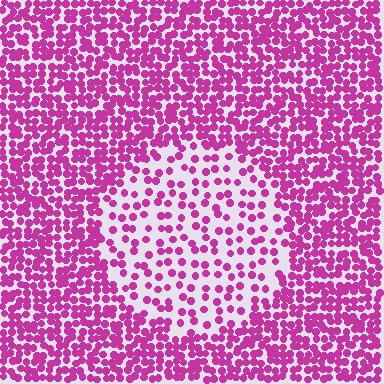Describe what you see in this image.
The image contains small magenta elements arranged at two different densities. A circle-shaped region is visible where the elements are less densely packed than the surrounding area.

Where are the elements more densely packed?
The elements are more densely packed outside the circle boundary.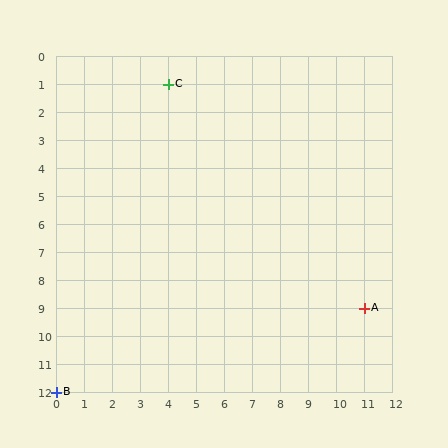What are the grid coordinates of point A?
Point A is at grid coordinates (11, 9).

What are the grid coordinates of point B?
Point B is at grid coordinates (0, 12).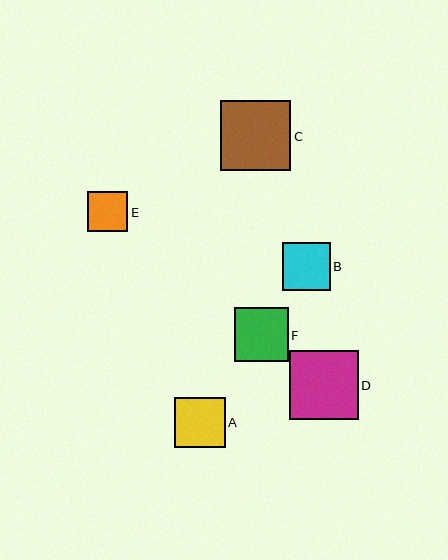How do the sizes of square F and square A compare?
Square F and square A are approximately the same size.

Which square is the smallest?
Square E is the smallest with a size of approximately 40 pixels.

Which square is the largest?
Square C is the largest with a size of approximately 70 pixels.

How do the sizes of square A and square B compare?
Square A and square B are approximately the same size.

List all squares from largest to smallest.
From largest to smallest: C, D, F, A, B, E.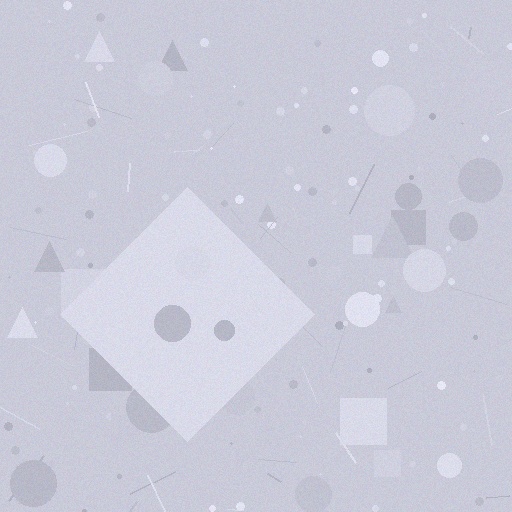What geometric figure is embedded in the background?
A diamond is embedded in the background.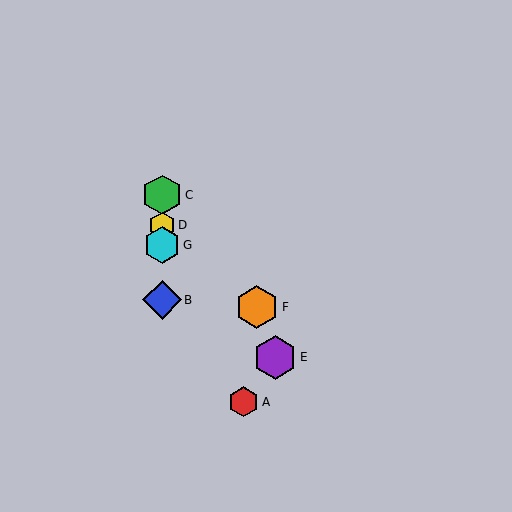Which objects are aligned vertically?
Objects B, C, D, G are aligned vertically.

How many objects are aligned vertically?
4 objects (B, C, D, G) are aligned vertically.